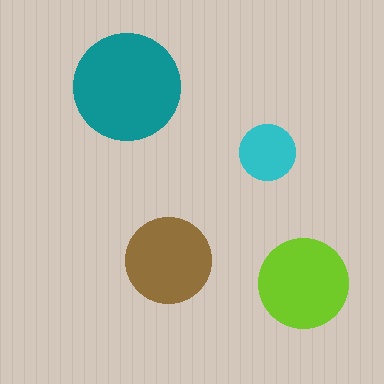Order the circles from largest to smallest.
the teal one, the lime one, the brown one, the cyan one.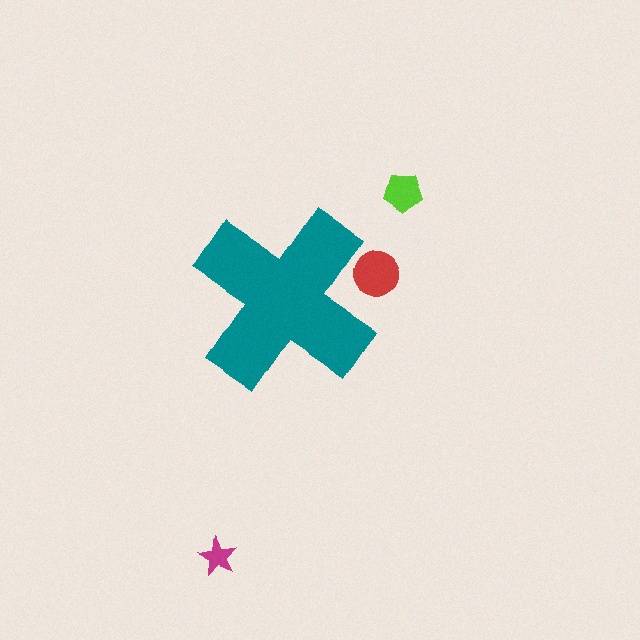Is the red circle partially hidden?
Yes, the red circle is partially hidden behind the teal cross.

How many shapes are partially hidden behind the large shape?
1 shape is partially hidden.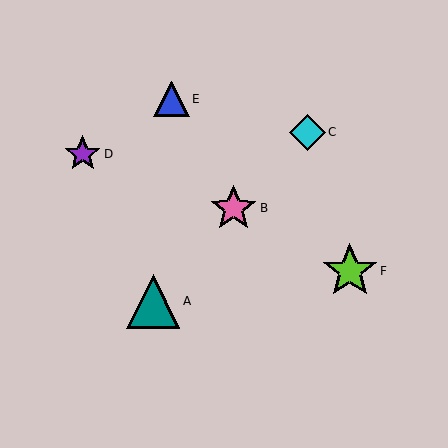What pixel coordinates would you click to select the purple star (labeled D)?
Click at (83, 154) to select the purple star D.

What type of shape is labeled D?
Shape D is a purple star.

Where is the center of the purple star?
The center of the purple star is at (83, 154).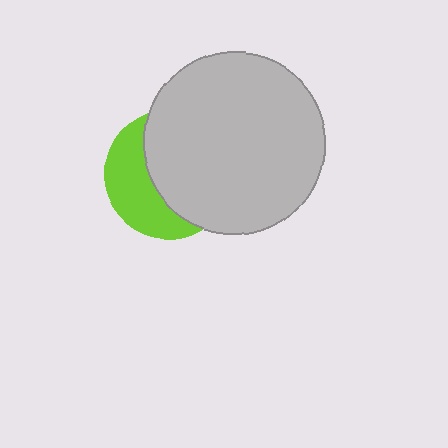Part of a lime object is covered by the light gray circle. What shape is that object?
It is a circle.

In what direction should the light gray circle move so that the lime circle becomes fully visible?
The light gray circle should move right. That is the shortest direction to clear the overlap and leave the lime circle fully visible.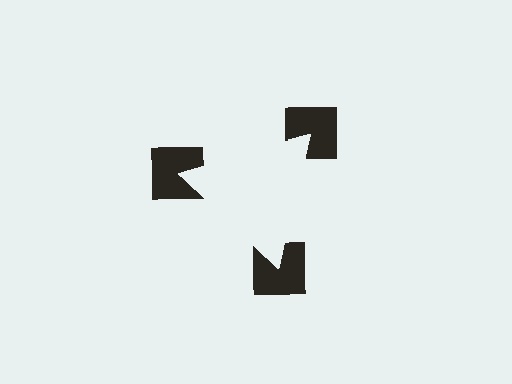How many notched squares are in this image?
There are 3 — one at each vertex of the illusory triangle.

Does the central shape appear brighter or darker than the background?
It typically appears slightly brighter than the background, even though no actual brightness change is drawn.